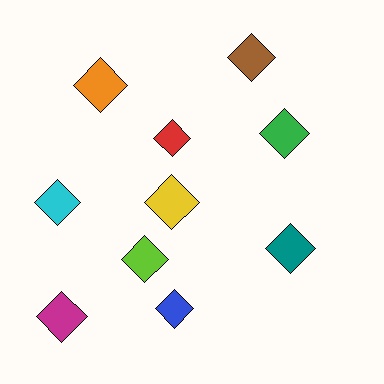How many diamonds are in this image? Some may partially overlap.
There are 10 diamonds.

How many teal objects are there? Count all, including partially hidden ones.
There is 1 teal object.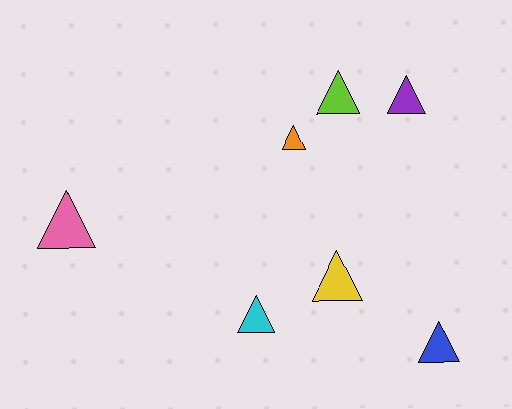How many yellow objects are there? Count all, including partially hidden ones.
There is 1 yellow object.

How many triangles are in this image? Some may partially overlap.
There are 7 triangles.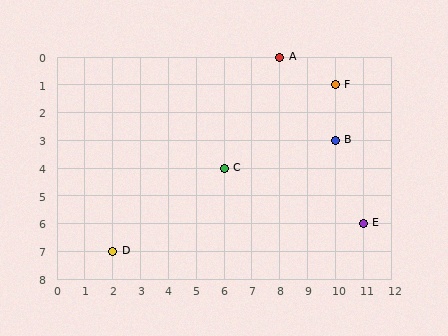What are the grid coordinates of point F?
Point F is at grid coordinates (10, 1).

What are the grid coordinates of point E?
Point E is at grid coordinates (11, 6).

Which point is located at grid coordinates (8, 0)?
Point A is at (8, 0).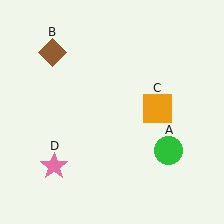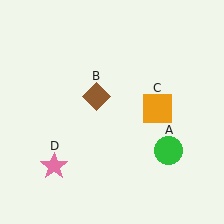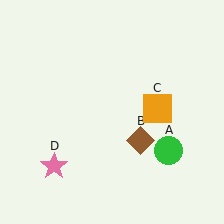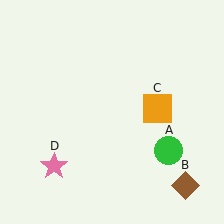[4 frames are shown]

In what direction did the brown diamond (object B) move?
The brown diamond (object B) moved down and to the right.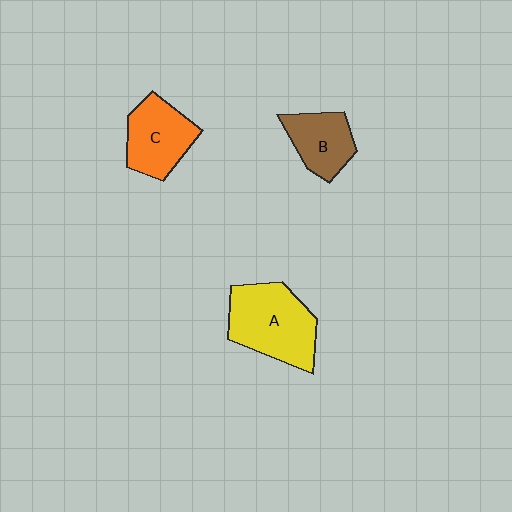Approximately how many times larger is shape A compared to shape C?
Approximately 1.4 times.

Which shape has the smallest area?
Shape B (brown).